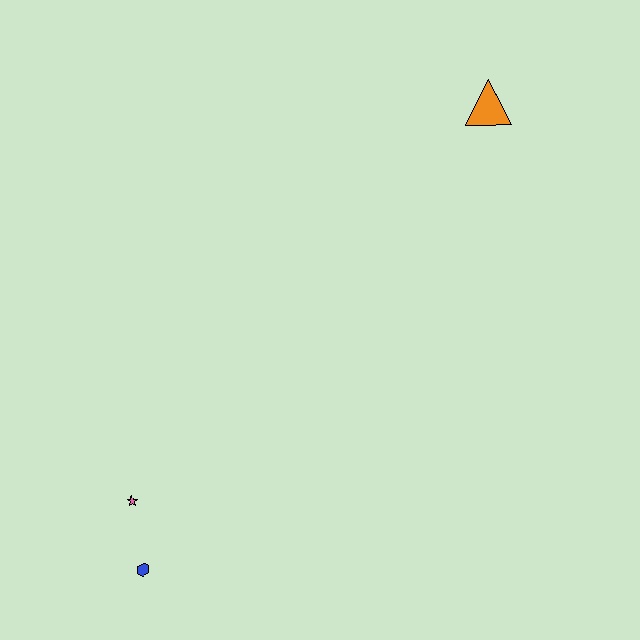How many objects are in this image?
There are 3 objects.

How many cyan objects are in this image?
There are no cyan objects.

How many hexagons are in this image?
There is 1 hexagon.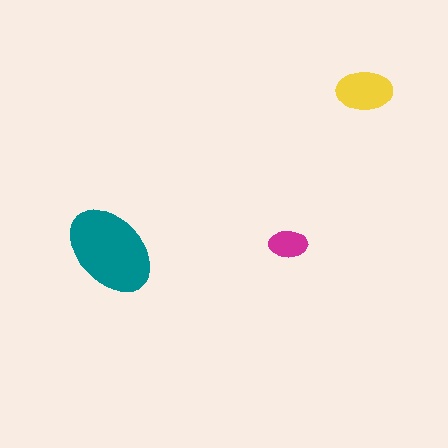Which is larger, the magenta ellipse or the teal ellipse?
The teal one.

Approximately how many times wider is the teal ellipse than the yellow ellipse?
About 1.5 times wider.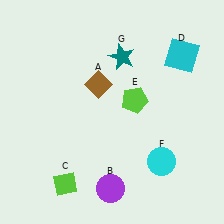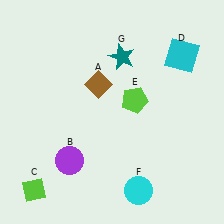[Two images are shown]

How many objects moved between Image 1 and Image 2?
3 objects moved between the two images.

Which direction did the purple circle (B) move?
The purple circle (B) moved left.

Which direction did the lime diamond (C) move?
The lime diamond (C) moved left.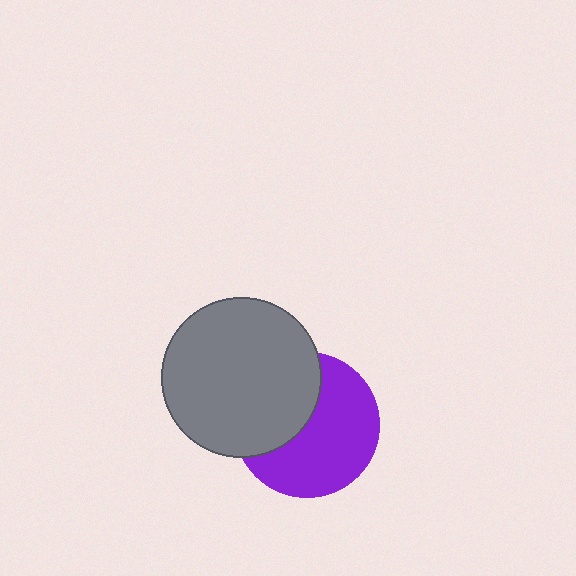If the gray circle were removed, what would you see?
You would see the complete purple circle.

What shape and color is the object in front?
The object in front is a gray circle.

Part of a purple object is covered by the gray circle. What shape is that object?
It is a circle.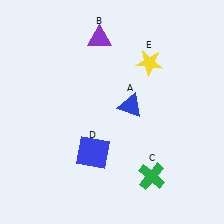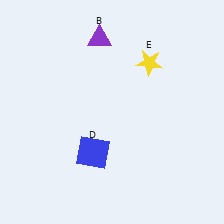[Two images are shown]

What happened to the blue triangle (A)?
The blue triangle (A) was removed in Image 2. It was in the top-right area of Image 1.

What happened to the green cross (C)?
The green cross (C) was removed in Image 2. It was in the bottom-right area of Image 1.